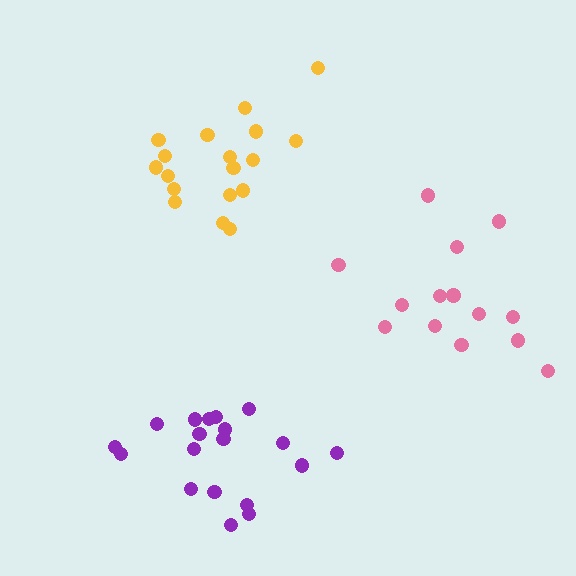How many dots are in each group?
Group 1: 19 dots, Group 2: 14 dots, Group 3: 18 dots (51 total).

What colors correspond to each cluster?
The clusters are colored: purple, pink, yellow.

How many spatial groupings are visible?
There are 3 spatial groupings.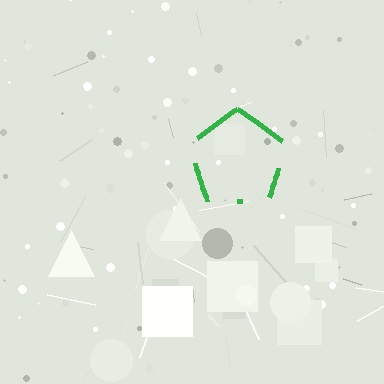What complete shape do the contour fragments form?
The contour fragments form a pentagon.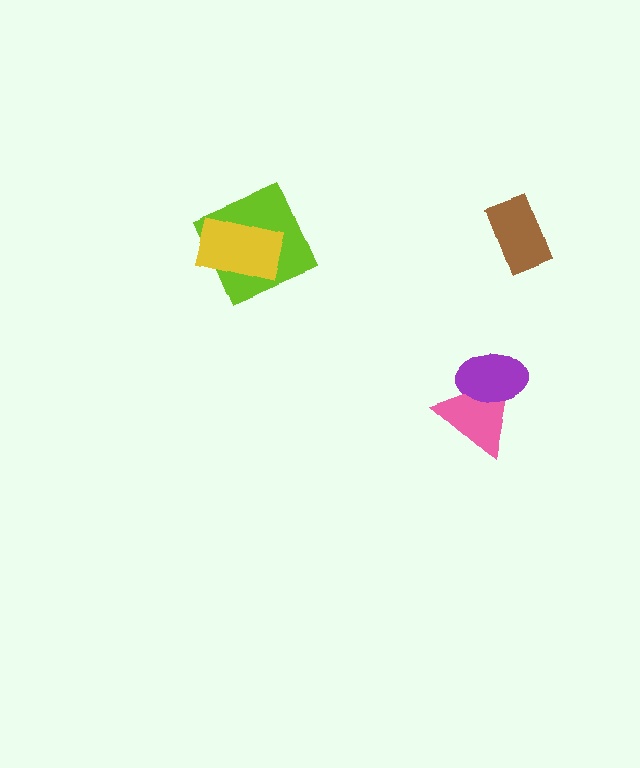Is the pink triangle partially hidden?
Yes, it is partially covered by another shape.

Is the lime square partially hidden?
Yes, it is partially covered by another shape.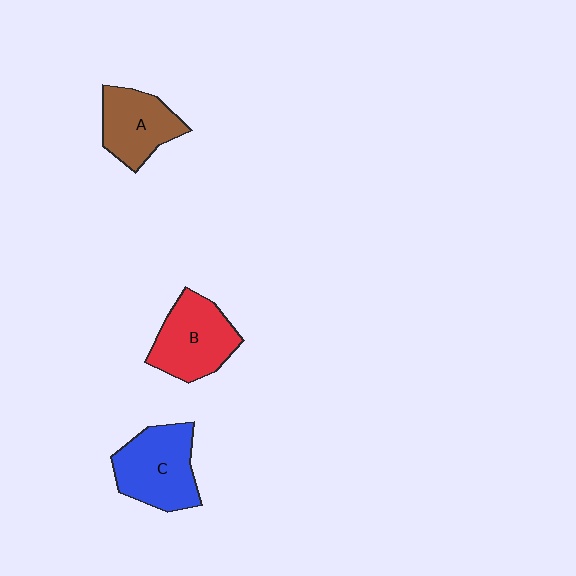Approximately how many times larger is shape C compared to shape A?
Approximately 1.2 times.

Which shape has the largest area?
Shape C (blue).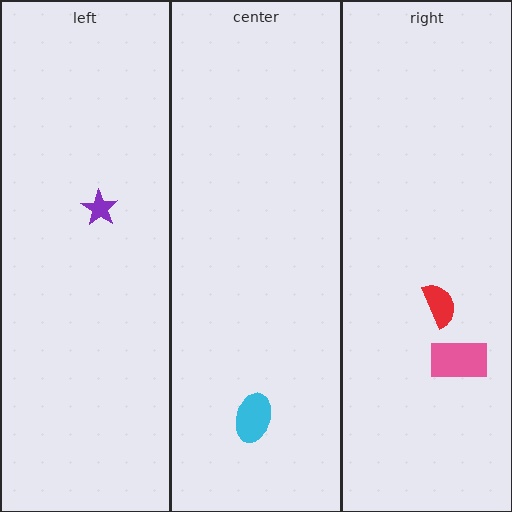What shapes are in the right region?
The pink rectangle, the red semicircle.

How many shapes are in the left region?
1.